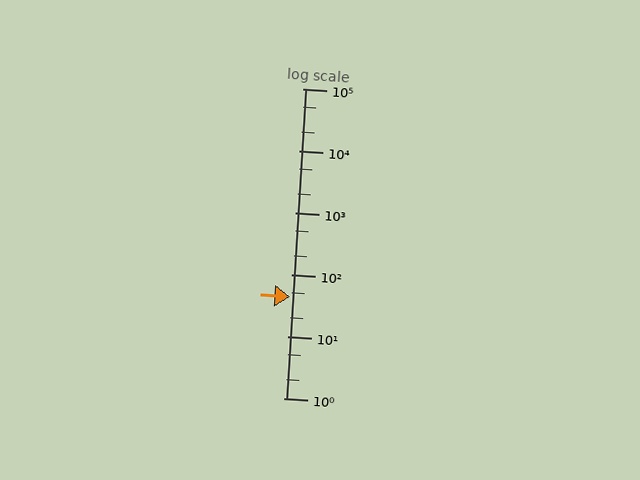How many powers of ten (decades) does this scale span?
The scale spans 5 decades, from 1 to 100000.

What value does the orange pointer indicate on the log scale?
The pointer indicates approximately 43.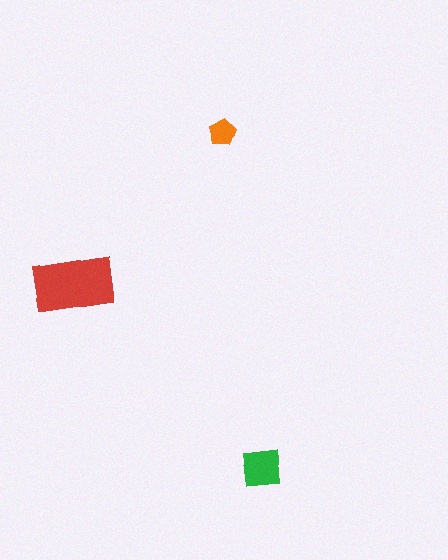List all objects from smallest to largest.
The orange pentagon, the green square, the red rectangle.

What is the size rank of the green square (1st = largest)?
2nd.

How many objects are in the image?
There are 3 objects in the image.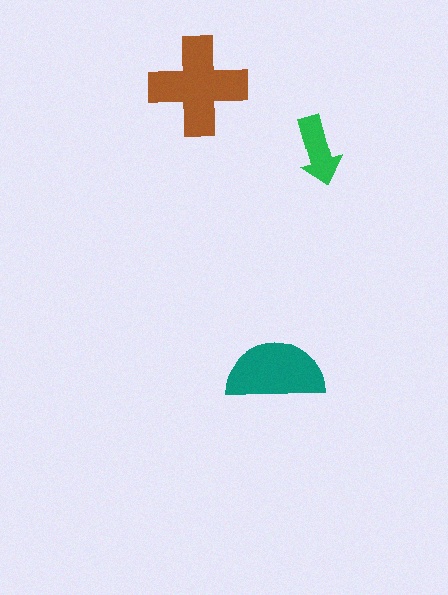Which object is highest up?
The brown cross is topmost.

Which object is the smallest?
The green arrow.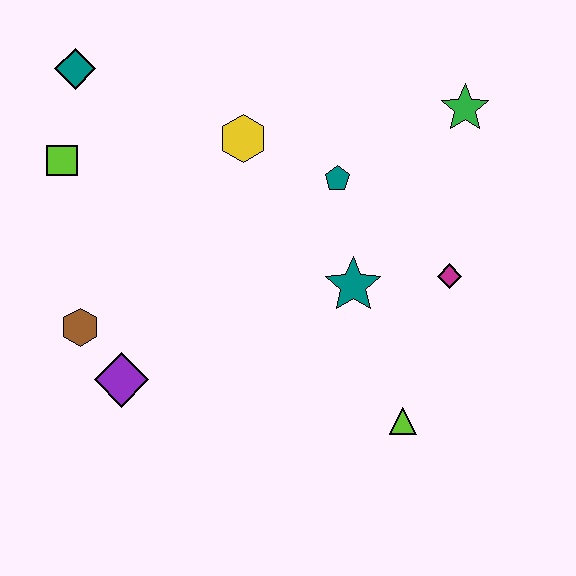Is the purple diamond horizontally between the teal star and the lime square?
Yes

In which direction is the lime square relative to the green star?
The lime square is to the left of the green star.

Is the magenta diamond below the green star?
Yes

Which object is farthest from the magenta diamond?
The teal diamond is farthest from the magenta diamond.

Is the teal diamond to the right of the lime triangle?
No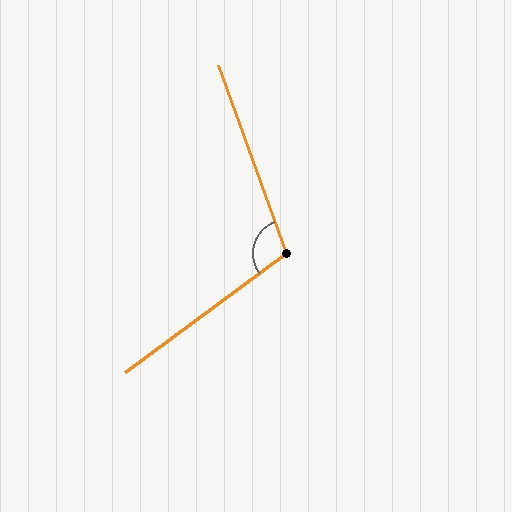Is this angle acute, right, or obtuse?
It is obtuse.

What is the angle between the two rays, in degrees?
Approximately 106 degrees.